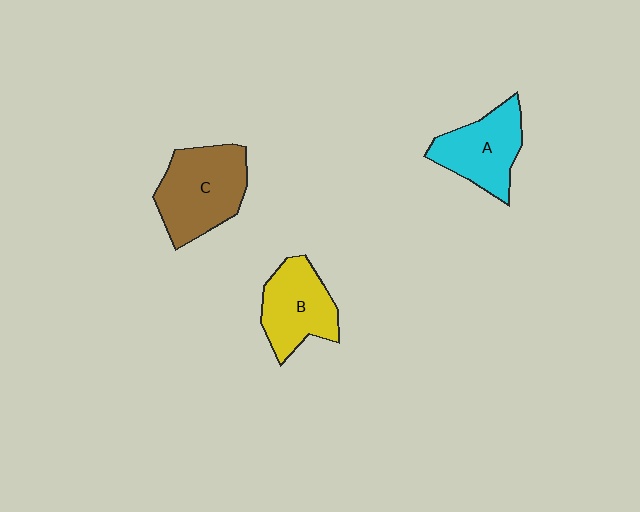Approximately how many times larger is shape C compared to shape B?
Approximately 1.3 times.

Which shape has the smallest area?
Shape B (yellow).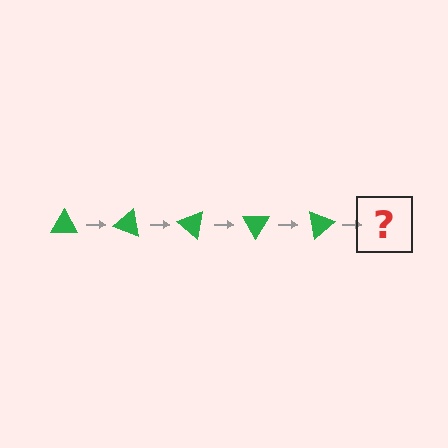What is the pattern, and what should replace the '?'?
The pattern is that the triangle rotates 20 degrees each step. The '?' should be a green triangle rotated 100 degrees.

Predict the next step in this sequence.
The next step is a green triangle rotated 100 degrees.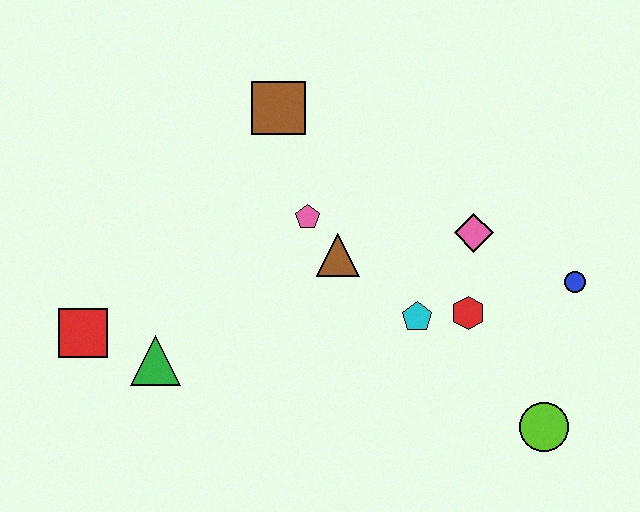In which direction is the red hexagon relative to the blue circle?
The red hexagon is to the left of the blue circle.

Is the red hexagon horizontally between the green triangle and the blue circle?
Yes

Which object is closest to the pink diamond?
The red hexagon is closest to the pink diamond.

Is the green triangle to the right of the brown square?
No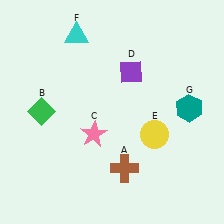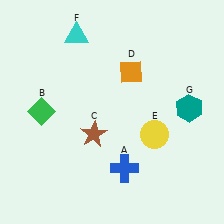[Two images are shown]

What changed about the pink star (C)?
In Image 1, C is pink. In Image 2, it changed to brown.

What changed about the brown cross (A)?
In Image 1, A is brown. In Image 2, it changed to blue.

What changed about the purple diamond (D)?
In Image 1, D is purple. In Image 2, it changed to orange.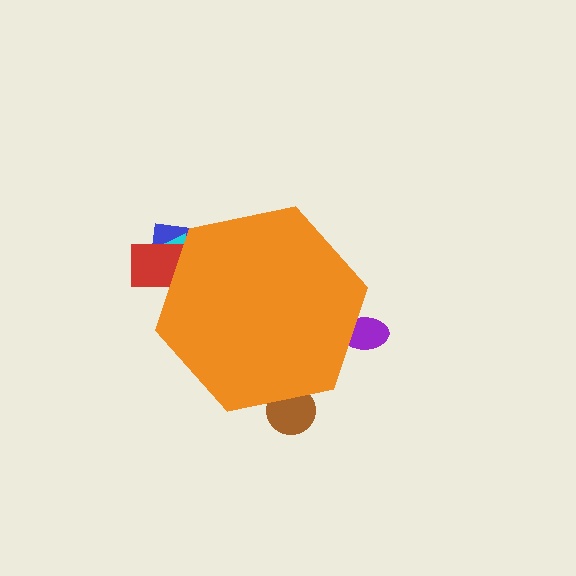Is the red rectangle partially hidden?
Yes, the red rectangle is partially hidden behind the orange hexagon.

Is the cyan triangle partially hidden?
Yes, the cyan triangle is partially hidden behind the orange hexagon.